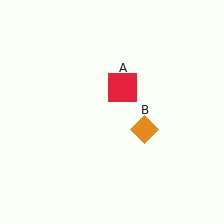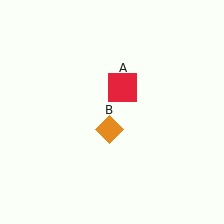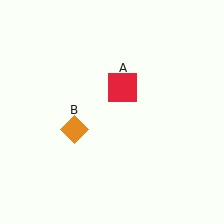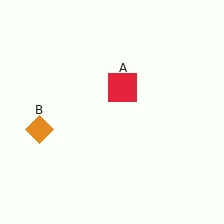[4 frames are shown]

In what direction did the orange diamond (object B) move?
The orange diamond (object B) moved left.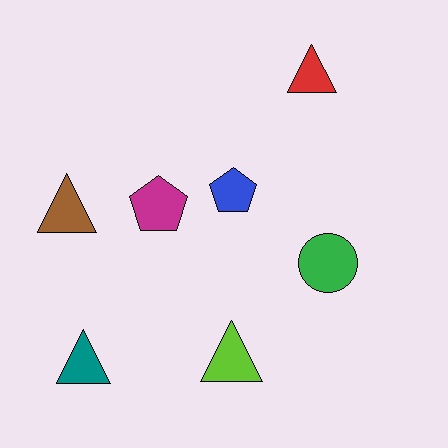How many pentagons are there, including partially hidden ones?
There are 2 pentagons.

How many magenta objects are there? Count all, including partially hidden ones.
There is 1 magenta object.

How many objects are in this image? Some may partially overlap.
There are 7 objects.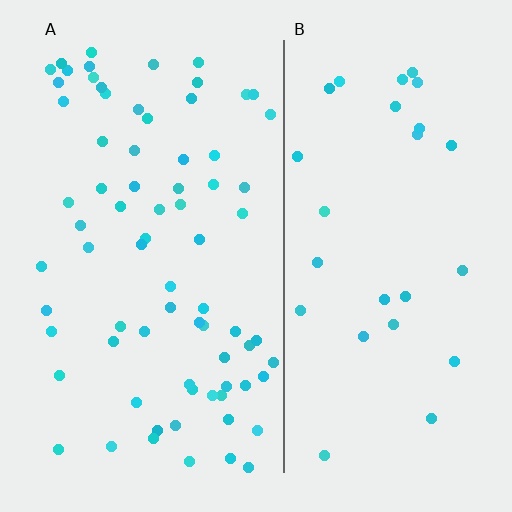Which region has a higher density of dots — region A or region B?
A (the left).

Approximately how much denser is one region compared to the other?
Approximately 2.7× — region A over region B.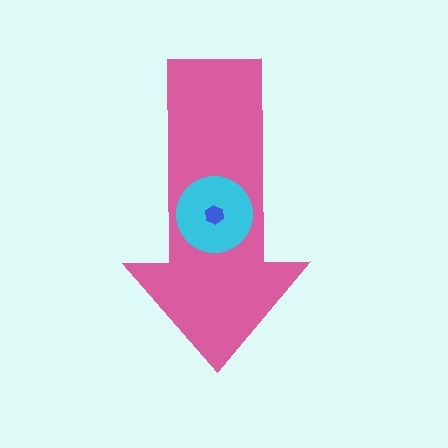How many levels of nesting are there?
3.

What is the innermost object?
The blue hexagon.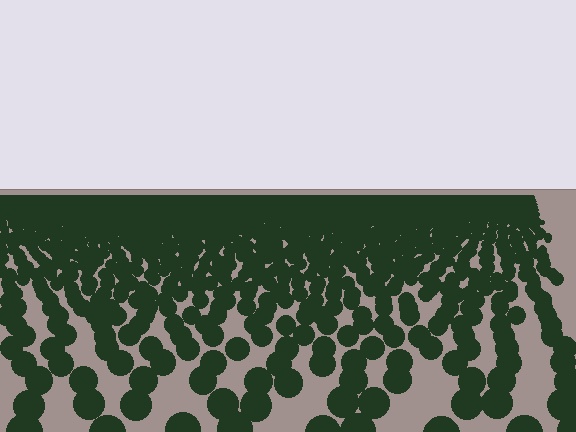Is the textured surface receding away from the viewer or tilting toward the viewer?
The surface is receding away from the viewer. Texture elements get smaller and denser toward the top.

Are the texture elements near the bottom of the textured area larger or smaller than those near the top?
Larger. Near the bottom, elements are closer to the viewer and appear at a bigger on-screen size.